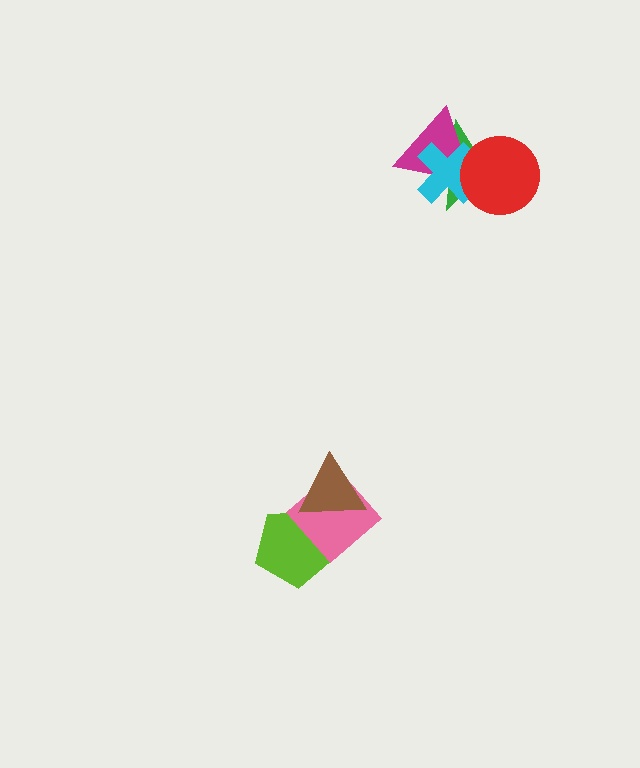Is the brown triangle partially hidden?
No, no other shape covers it.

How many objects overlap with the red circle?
3 objects overlap with the red circle.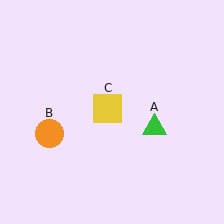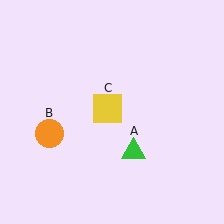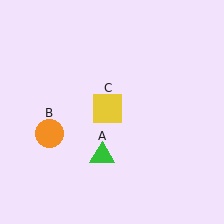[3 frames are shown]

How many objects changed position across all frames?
1 object changed position: green triangle (object A).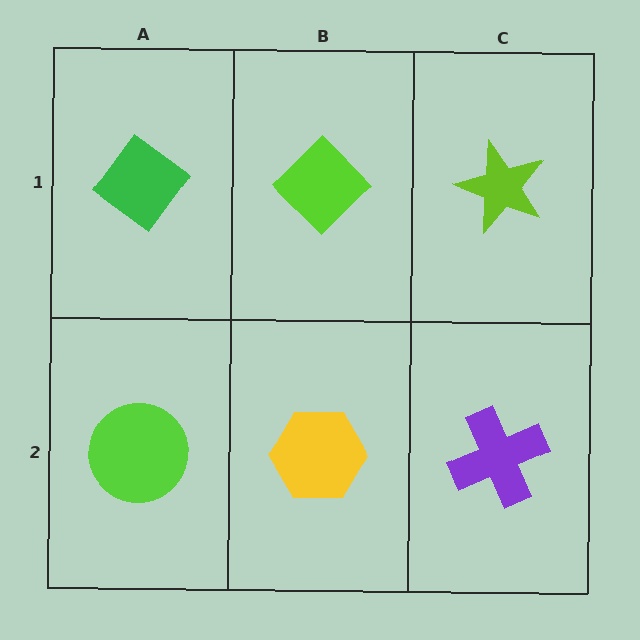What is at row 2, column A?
A lime circle.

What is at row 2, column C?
A purple cross.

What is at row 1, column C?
A lime star.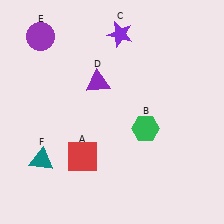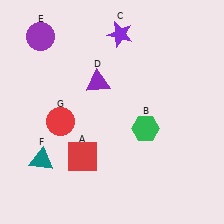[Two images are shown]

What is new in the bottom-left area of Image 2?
A red circle (G) was added in the bottom-left area of Image 2.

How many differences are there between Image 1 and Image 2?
There is 1 difference between the two images.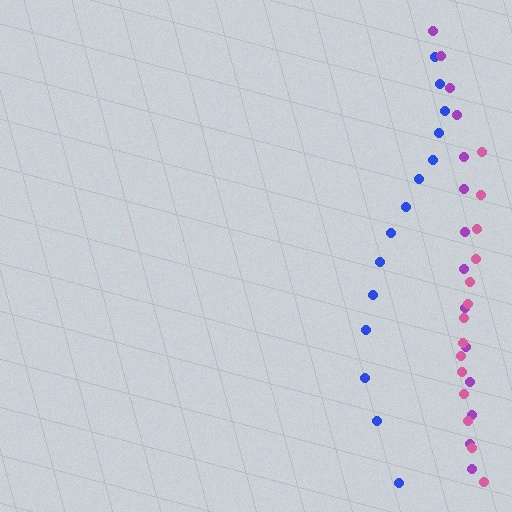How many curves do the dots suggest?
There are 3 distinct paths.